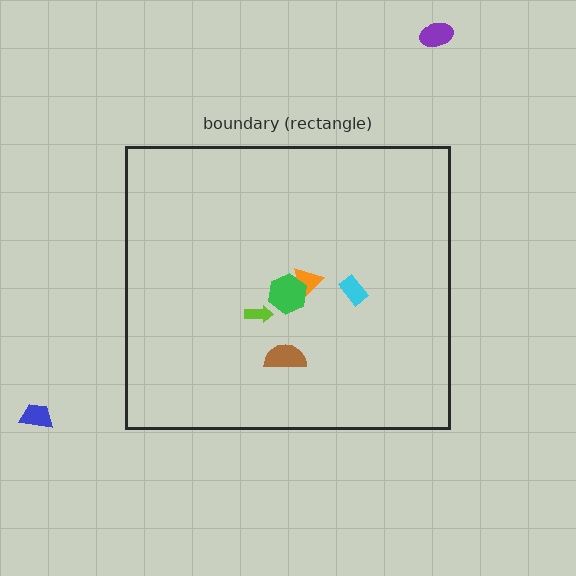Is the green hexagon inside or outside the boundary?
Inside.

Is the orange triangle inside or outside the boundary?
Inside.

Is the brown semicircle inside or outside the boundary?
Inside.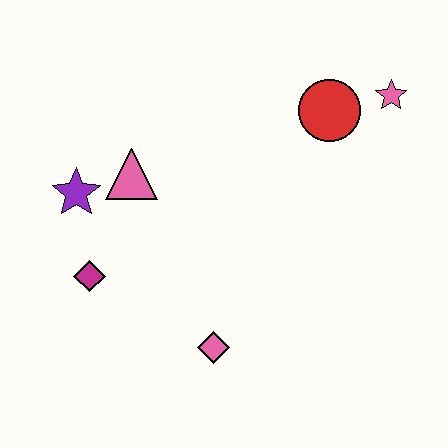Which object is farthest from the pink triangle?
The pink star is farthest from the pink triangle.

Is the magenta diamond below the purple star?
Yes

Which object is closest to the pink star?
The red circle is closest to the pink star.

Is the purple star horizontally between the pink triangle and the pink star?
No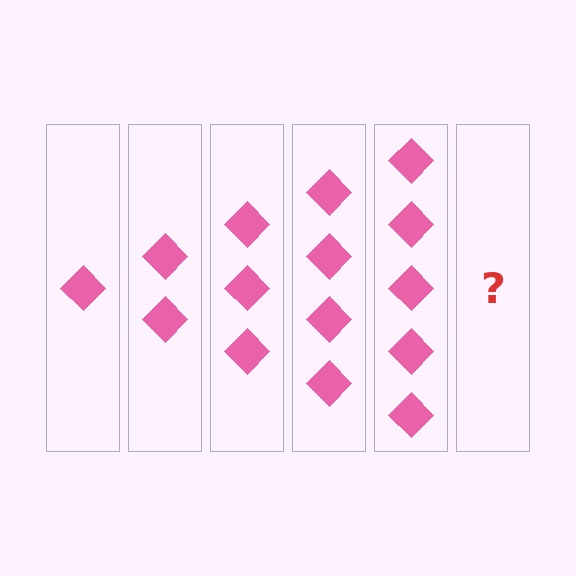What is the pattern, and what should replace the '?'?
The pattern is that each step adds one more diamond. The '?' should be 6 diamonds.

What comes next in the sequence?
The next element should be 6 diamonds.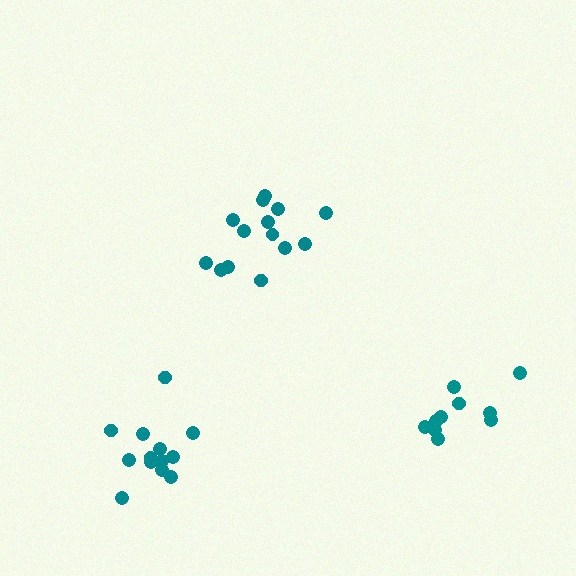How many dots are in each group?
Group 1: 14 dots, Group 2: 13 dots, Group 3: 10 dots (37 total).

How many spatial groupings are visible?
There are 3 spatial groupings.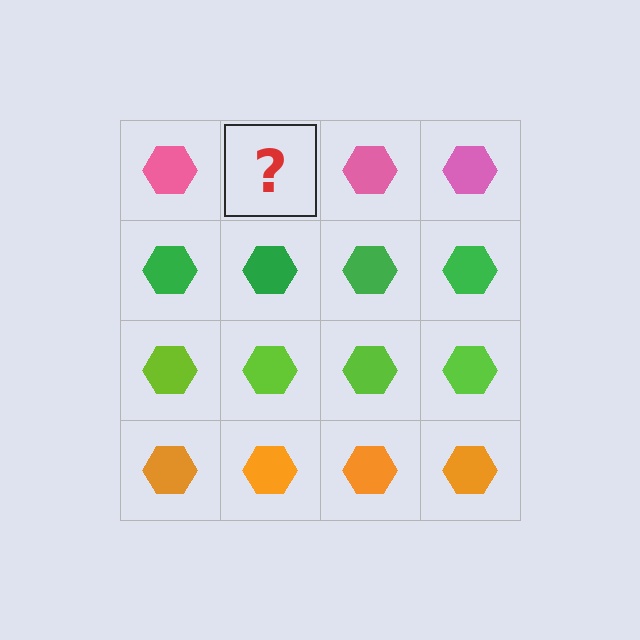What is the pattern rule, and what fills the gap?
The rule is that each row has a consistent color. The gap should be filled with a pink hexagon.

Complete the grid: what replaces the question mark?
The question mark should be replaced with a pink hexagon.